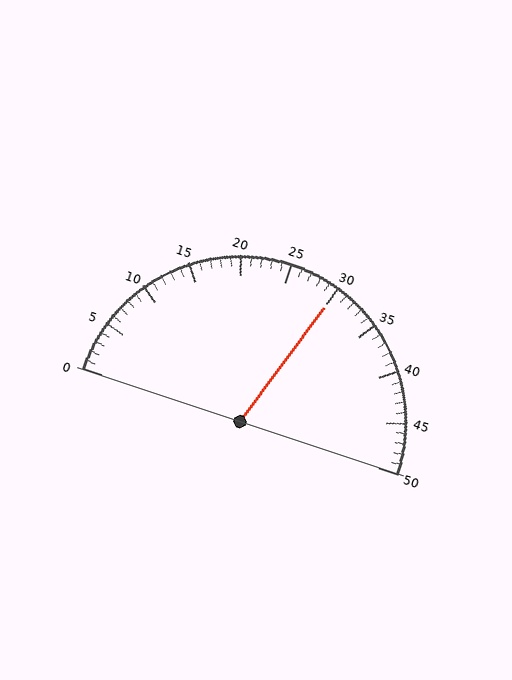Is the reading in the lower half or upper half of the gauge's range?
The reading is in the upper half of the range (0 to 50).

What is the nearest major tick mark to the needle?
The nearest major tick mark is 30.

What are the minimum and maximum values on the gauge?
The gauge ranges from 0 to 50.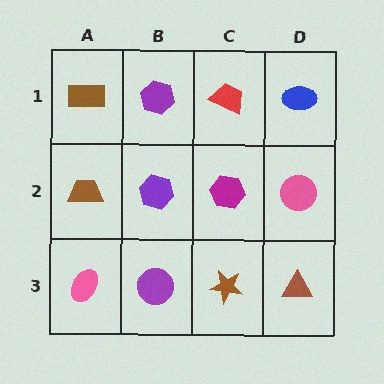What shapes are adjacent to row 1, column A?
A brown trapezoid (row 2, column A), a purple hexagon (row 1, column B).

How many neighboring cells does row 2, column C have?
4.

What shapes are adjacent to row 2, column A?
A brown rectangle (row 1, column A), a pink ellipse (row 3, column A), a purple hexagon (row 2, column B).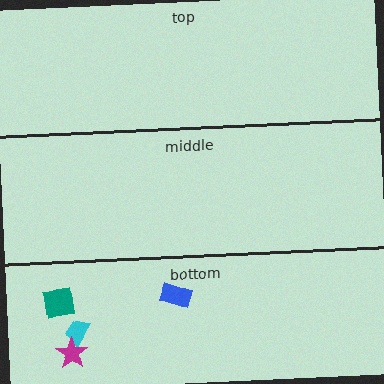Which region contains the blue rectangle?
The bottom region.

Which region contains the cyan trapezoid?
The bottom region.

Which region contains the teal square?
The bottom region.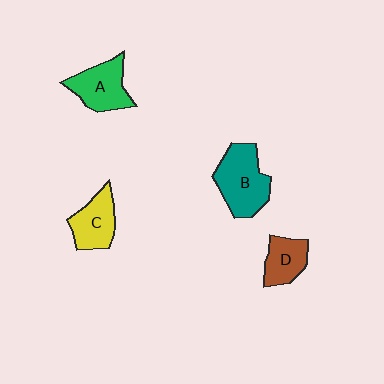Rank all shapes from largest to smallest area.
From largest to smallest: B (teal), A (green), C (yellow), D (brown).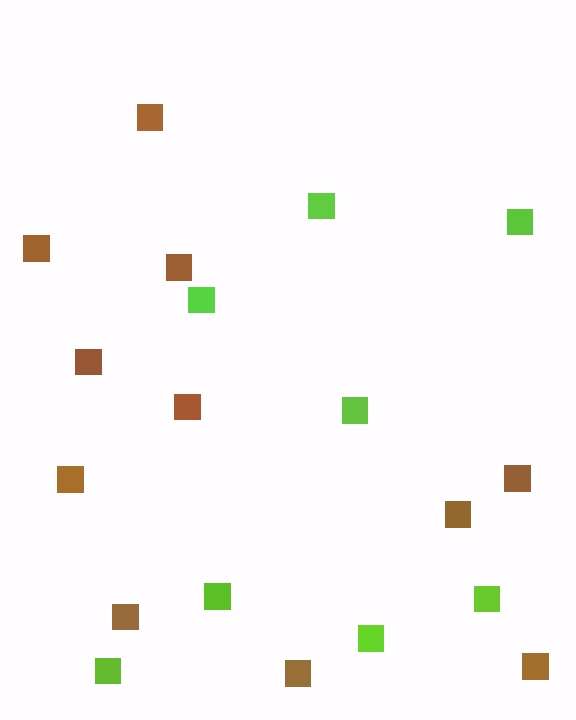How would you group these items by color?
There are 2 groups: one group of brown squares (11) and one group of lime squares (8).